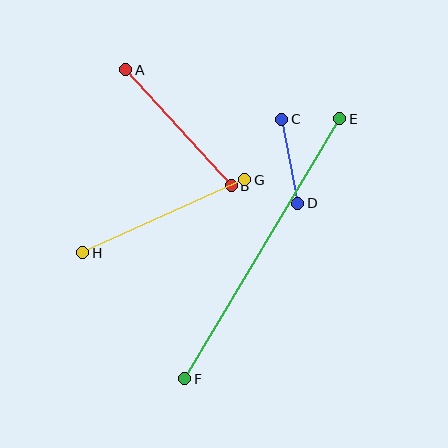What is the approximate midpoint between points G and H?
The midpoint is at approximately (164, 216) pixels.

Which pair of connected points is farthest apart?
Points E and F are farthest apart.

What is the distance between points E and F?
The distance is approximately 303 pixels.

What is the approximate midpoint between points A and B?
The midpoint is at approximately (179, 128) pixels.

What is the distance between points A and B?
The distance is approximately 157 pixels.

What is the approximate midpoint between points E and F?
The midpoint is at approximately (262, 249) pixels.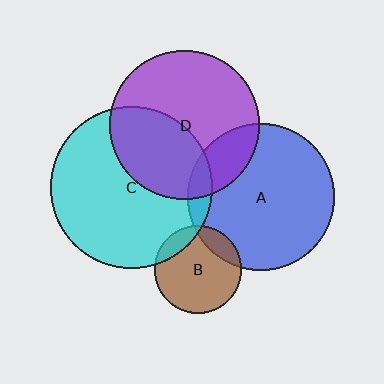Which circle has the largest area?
Circle C (cyan).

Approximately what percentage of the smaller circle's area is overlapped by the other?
Approximately 15%.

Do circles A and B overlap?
Yes.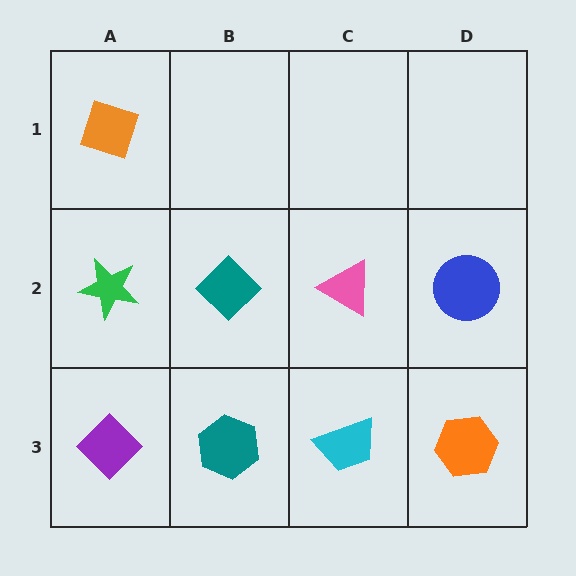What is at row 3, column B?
A teal hexagon.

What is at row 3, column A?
A purple diamond.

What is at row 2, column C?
A pink triangle.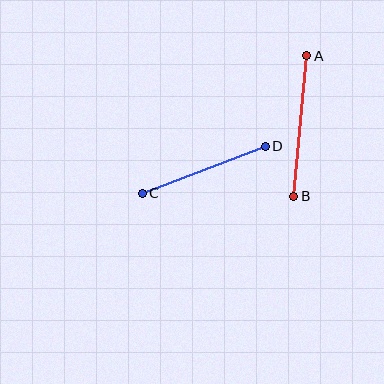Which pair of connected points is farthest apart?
Points A and B are farthest apart.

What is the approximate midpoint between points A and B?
The midpoint is at approximately (300, 126) pixels.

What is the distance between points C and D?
The distance is approximately 131 pixels.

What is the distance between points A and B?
The distance is approximately 141 pixels.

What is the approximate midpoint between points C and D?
The midpoint is at approximately (204, 170) pixels.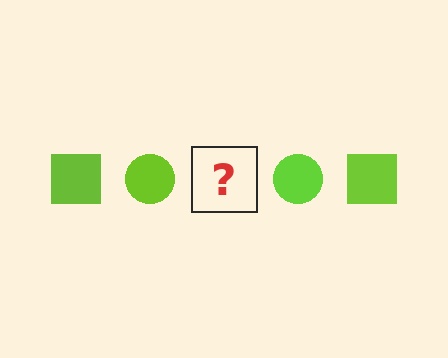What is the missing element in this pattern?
The missing element is a lime square.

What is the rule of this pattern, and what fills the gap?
The rule is that the pattern cycles through square, circle shapes in lime. The gap should be filled with a lime square.